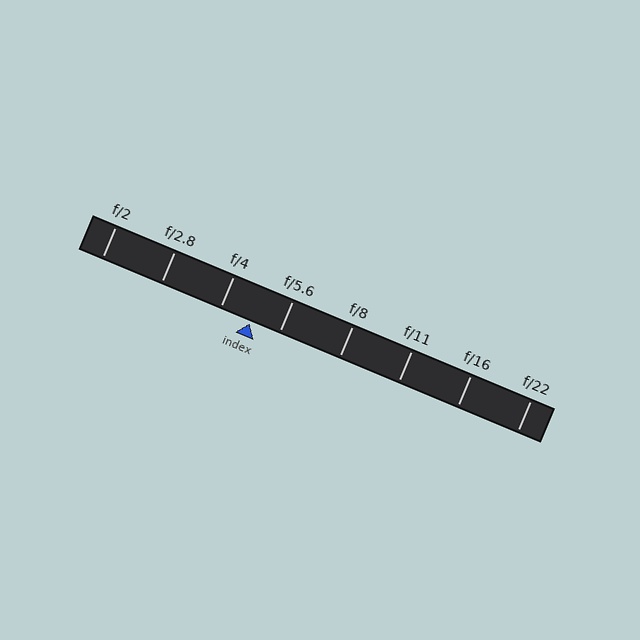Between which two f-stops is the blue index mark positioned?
The index mark is between f/4 and f/5.6.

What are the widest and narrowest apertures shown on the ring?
The widest aperture shown is f/2 and the narrowest is f/22.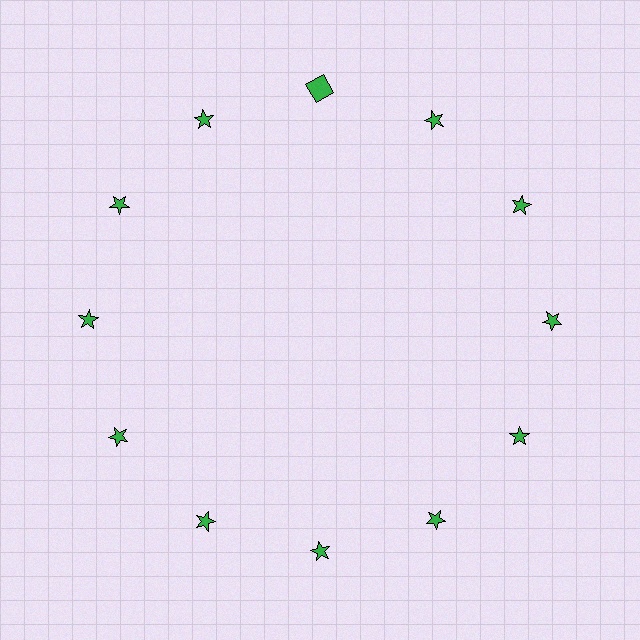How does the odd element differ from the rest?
It has a different shape: square instead of star.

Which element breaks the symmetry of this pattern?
The green square at roughly the 12 o'clock position breaks the symmetry. All other shapes are green stars.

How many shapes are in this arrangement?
There are 12 shapes arranged in a ring pattern.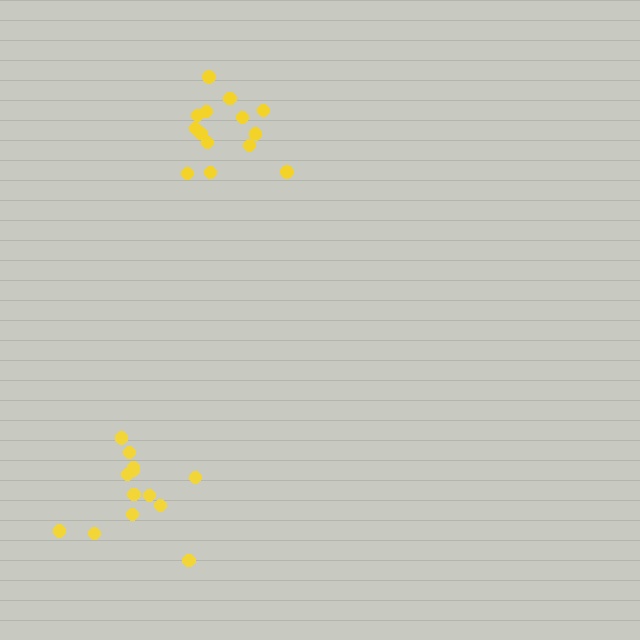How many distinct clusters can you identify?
There are 2 distinct clusters.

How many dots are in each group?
Group 1: 13 dots, Group 2: 14 dots (27 total).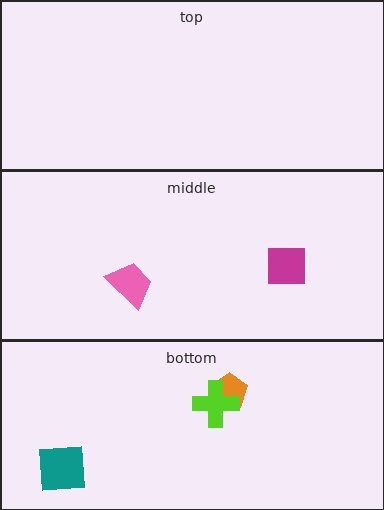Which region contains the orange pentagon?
The bottom region.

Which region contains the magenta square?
The middle region.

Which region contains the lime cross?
The bottom region.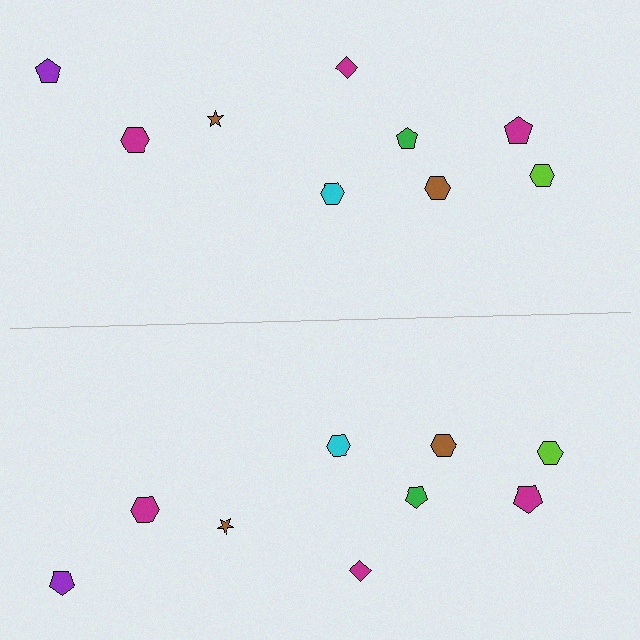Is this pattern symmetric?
Yes, this pattern has bilateral (reflection) symmetry.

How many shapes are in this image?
There are 18 shapes in this image.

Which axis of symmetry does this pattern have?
The pattern has a horizontal axis of symmetry running through the center of the image.